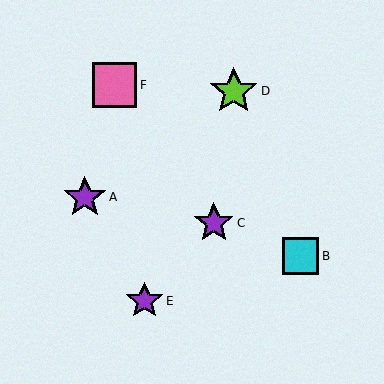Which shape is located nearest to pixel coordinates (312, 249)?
The cyan square (labeled B) at (300, 256) is nearest to that location.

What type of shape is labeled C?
Shape C is a purple star.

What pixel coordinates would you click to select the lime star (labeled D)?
Click at (234, 91) to select the lime star D.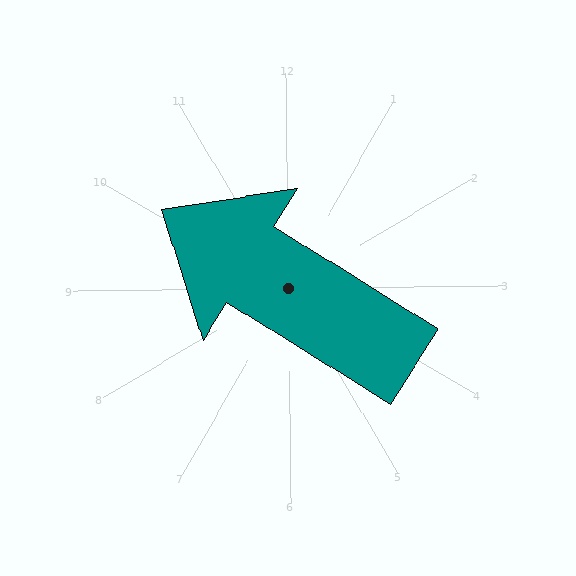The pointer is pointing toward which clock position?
Roughly 10 o'clock.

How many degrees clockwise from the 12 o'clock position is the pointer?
Approximately 302 degrees.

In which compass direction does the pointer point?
Northwest.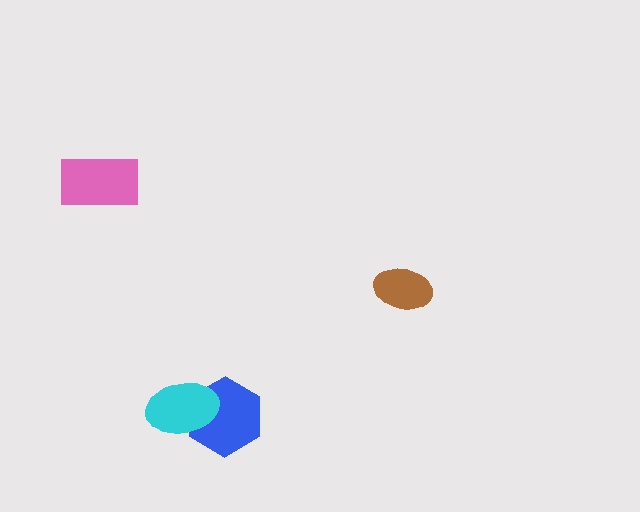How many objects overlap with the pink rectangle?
0 objects overlap with the pink rectangle.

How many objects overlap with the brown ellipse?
0 objects overlap with the brown ellipse.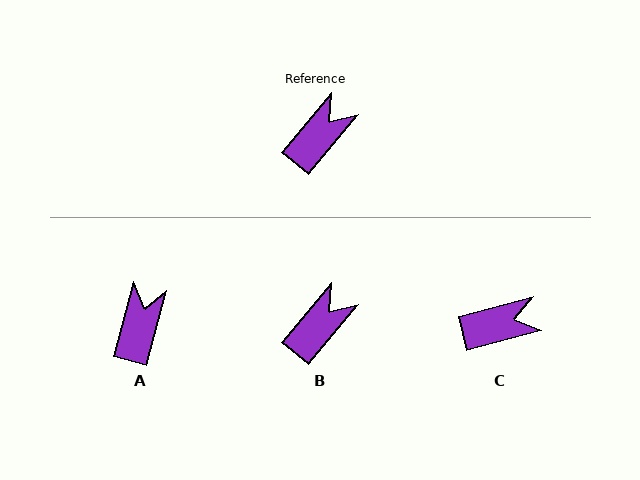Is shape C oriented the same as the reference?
No, it is off by about 36 degrees.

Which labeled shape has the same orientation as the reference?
B.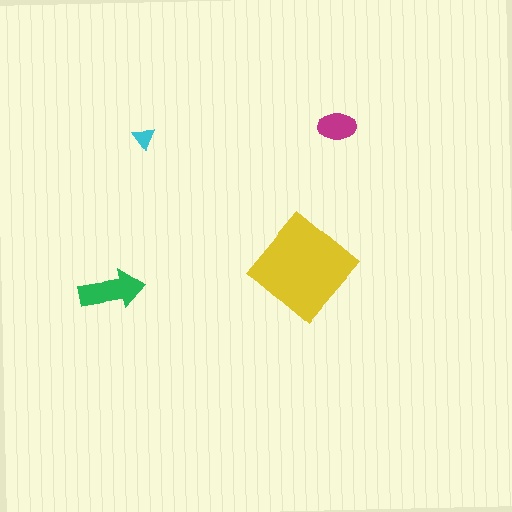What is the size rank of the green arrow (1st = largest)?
2nd.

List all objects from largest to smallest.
The yellow diamond, the green arrow, the magenta ellipse, the cyan triangle.